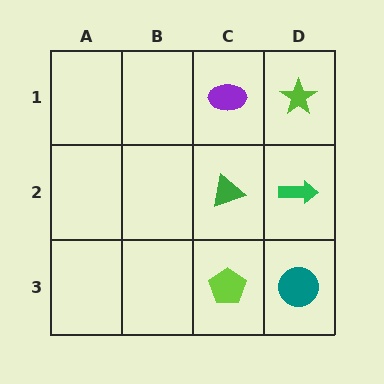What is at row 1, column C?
A purple ellipse.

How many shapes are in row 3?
2 shapes.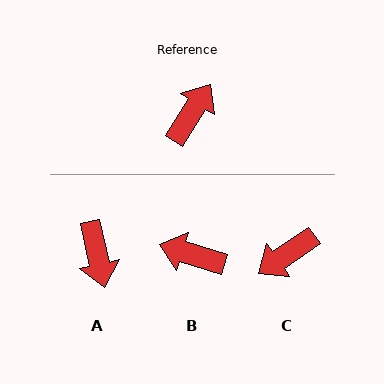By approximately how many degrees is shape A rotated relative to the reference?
Approximately 135 degrees clockwise.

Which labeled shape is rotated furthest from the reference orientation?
C, about 157 degrees away.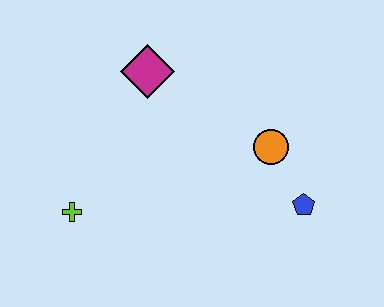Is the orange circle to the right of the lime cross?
Yes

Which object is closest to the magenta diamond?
The orange circle is closest to the magenta diamond.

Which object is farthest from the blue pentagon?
The lime cross is farthest from the blue pentagon.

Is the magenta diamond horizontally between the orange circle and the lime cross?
Yes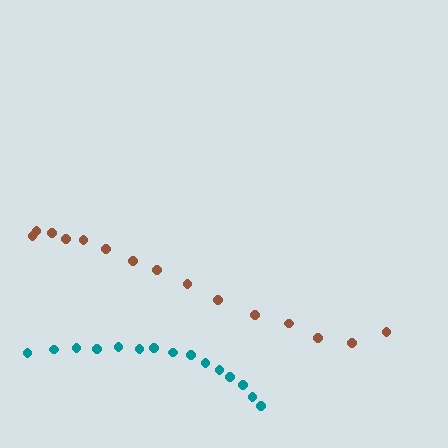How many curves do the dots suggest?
There are 2 distinct paths.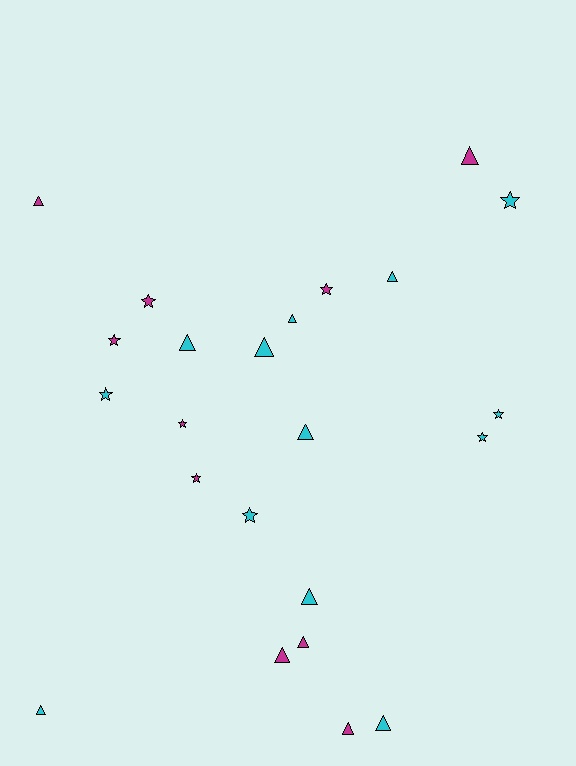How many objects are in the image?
There are 23 objects.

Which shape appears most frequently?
Triangle, with 13 objects.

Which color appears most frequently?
Cyan, with 13 objects.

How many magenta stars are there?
There are 5 magenta stars.